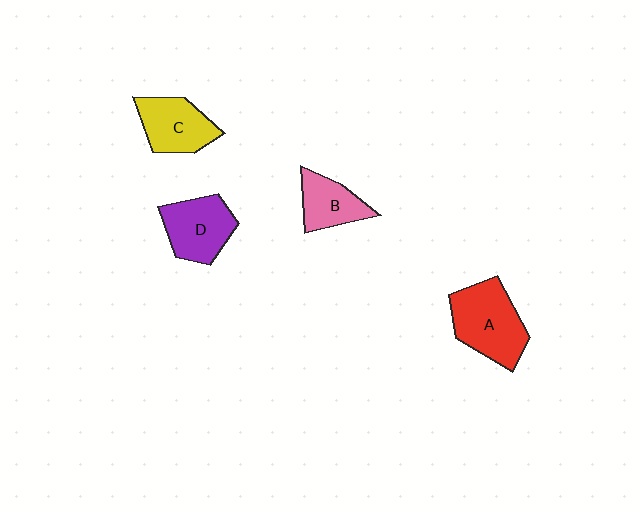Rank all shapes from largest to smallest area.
From largest to smallest: A (red), D (purple), C (yellow), B (pink).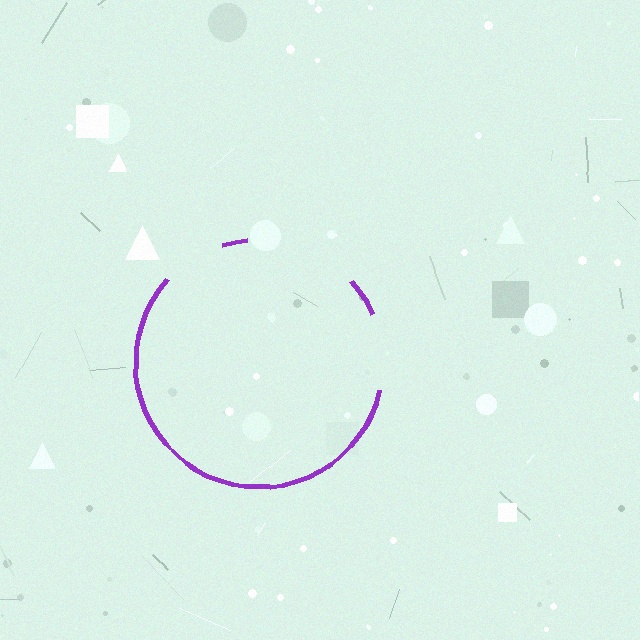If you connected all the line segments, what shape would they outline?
They would outline a circle.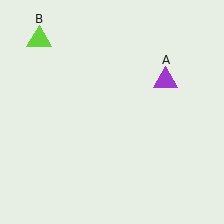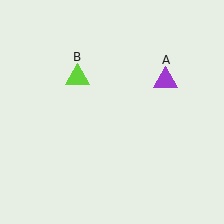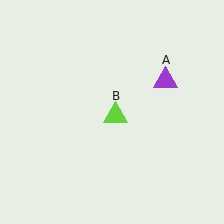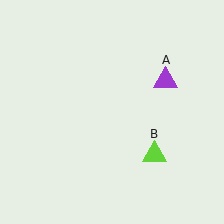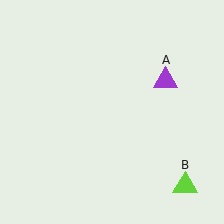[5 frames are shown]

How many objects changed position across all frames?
1 object changed position: lime triangle (object B).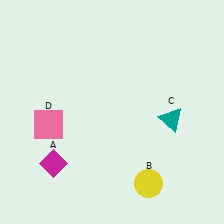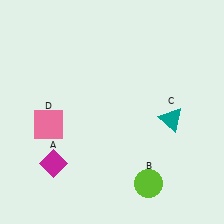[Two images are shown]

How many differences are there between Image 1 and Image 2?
There is 1 difference between the two images.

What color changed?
The circle (B) changed from yellow in Image 1 to lime in Image 2.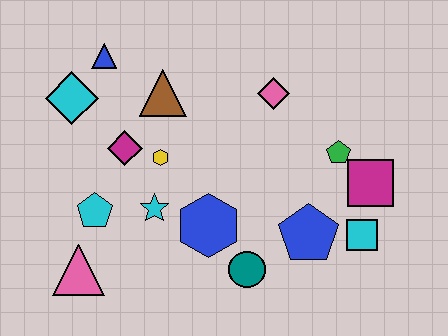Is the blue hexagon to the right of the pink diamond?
No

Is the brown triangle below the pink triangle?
No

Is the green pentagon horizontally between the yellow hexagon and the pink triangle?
No